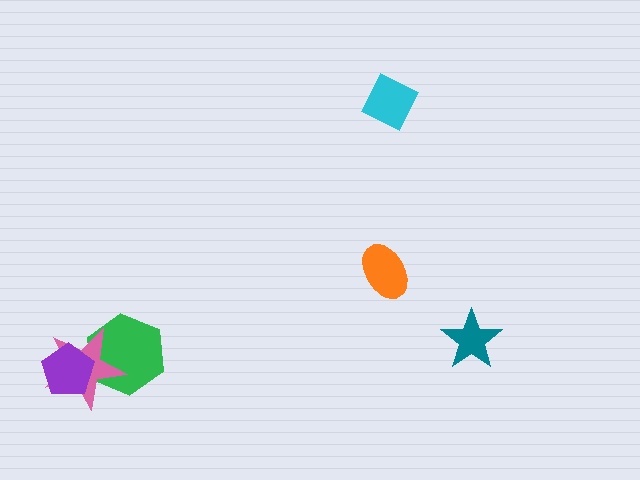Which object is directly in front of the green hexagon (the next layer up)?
The pink star is directly in front of the green hexagon.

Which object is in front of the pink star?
The purple pentagon is in front of the pink star.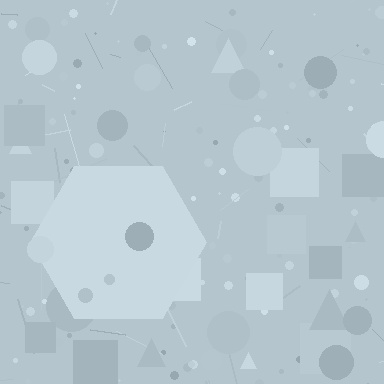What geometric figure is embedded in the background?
A hexagon is embedded in the background.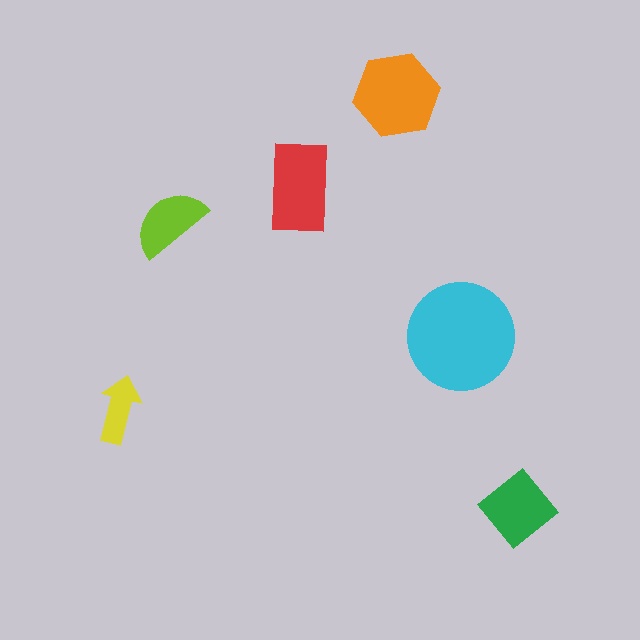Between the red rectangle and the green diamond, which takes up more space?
The red rectangle.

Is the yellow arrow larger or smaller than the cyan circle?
Smaller.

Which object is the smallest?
The yellow arrow.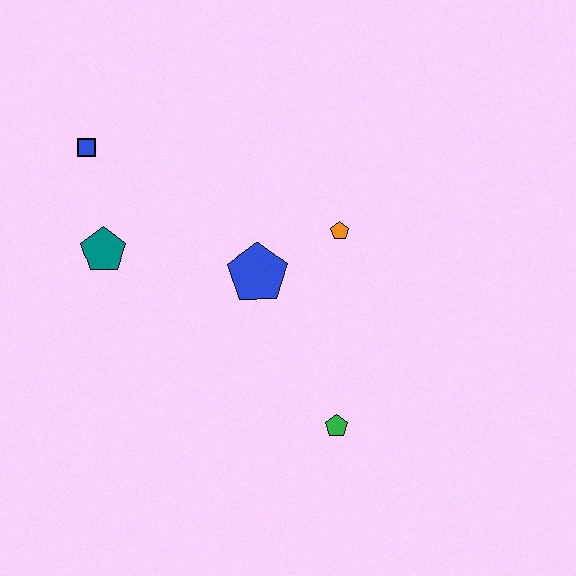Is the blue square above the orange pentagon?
Yes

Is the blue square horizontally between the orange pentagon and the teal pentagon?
No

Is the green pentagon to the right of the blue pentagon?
Yes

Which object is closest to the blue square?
The teal pentagon is closest to the blue square.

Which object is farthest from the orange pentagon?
The blue square is farthest from the orange pentagon.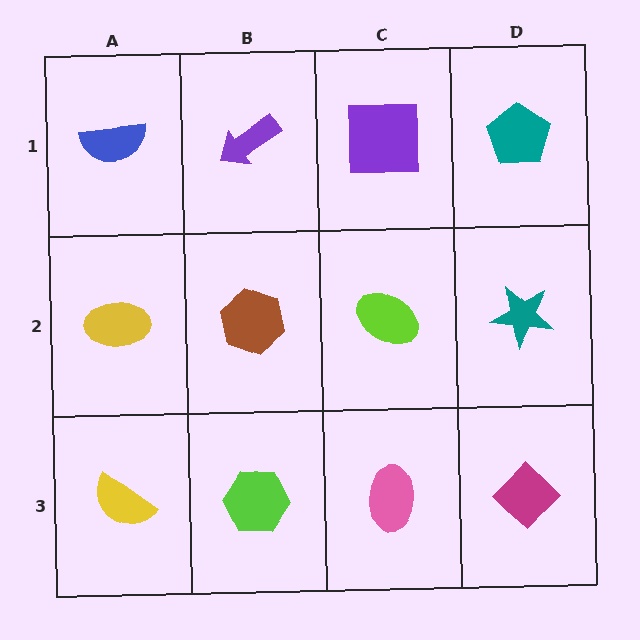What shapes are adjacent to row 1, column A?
A yellow ellipse (row 2, column A), a purple arrow (row 1, column B).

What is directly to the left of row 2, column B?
A yellow ellipse.